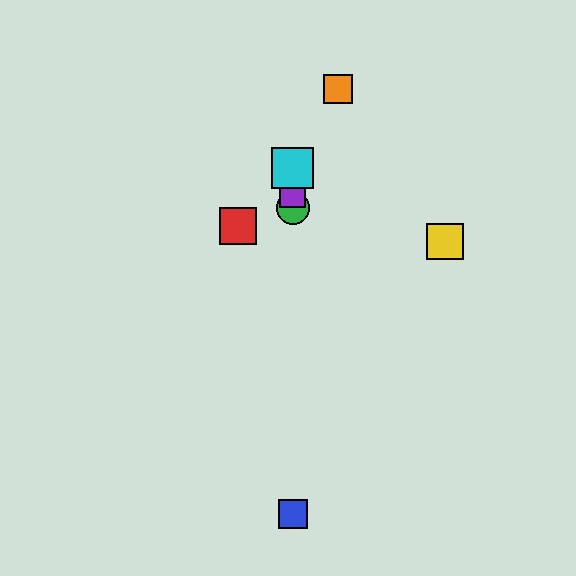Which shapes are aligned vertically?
The blue square, the green circle, the purple square, the cyan square are aligned vertically.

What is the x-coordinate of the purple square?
The purple square is at x≈293.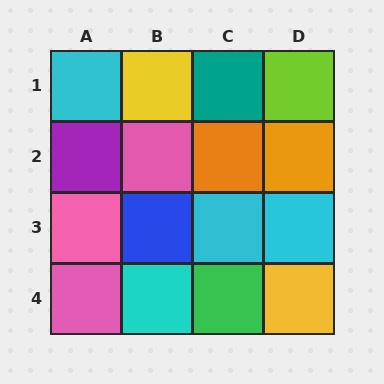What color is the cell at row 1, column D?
Lime.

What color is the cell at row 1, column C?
Teal.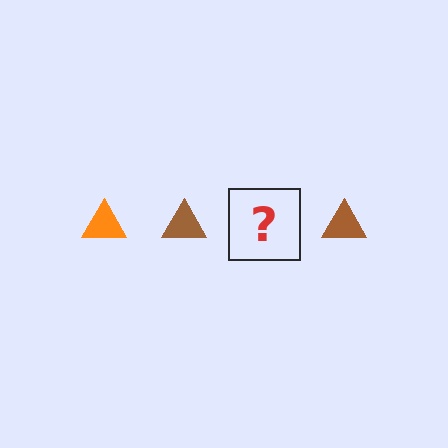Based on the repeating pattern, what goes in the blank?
The blank should be an orange triangle.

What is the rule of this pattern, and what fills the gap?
The rule is that the pattern cycles through orange, brown triangles. The gap should be filled with an orange triangle.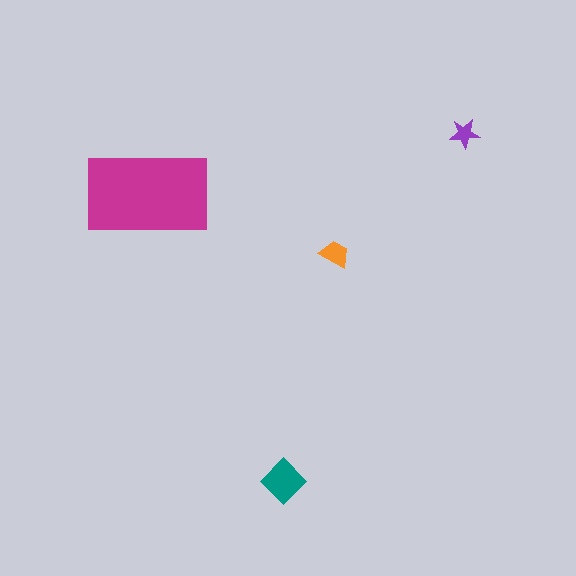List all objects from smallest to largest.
The purple star, the orange trapezoid, the teal diamond, the magenta rectangle.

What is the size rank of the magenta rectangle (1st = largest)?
1st.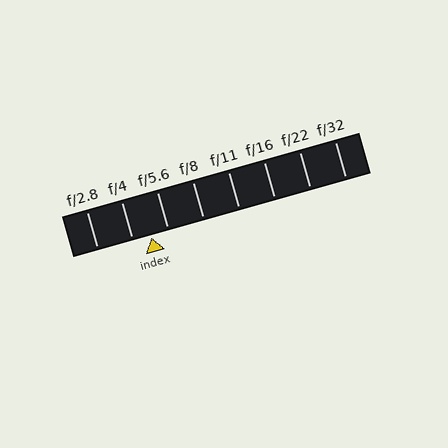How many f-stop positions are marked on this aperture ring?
There are 8 f-stop positions marked.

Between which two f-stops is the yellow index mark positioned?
The index mark is between f/4 and f/5.6.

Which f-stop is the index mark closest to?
The index mark is closest to f/5.6.